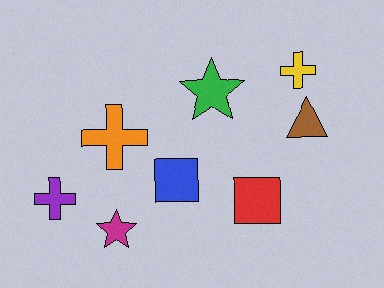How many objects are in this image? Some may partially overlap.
There are 8 objects.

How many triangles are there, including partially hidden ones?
There is 1 triangle.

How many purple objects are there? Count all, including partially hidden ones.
There is 1 purple object.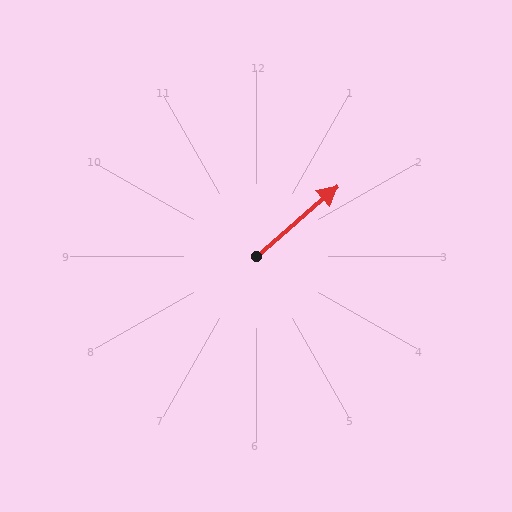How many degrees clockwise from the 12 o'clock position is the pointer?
Approximately 49 degrees.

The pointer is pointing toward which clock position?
Roughly 2 o'clock.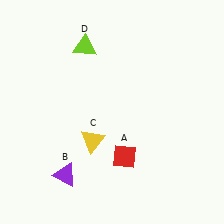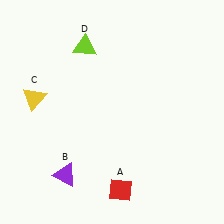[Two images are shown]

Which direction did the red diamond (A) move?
The red diamond (A) moved down.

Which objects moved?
The objects that moved are: the red diamond (A), the yellow triangle (C).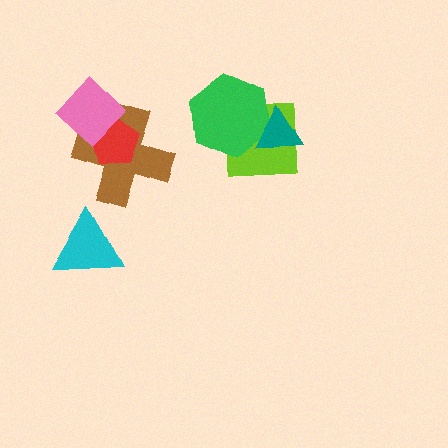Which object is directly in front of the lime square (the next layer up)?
The green hexagon is directly in front of the lime square.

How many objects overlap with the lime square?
2 objects overlap with the lime square.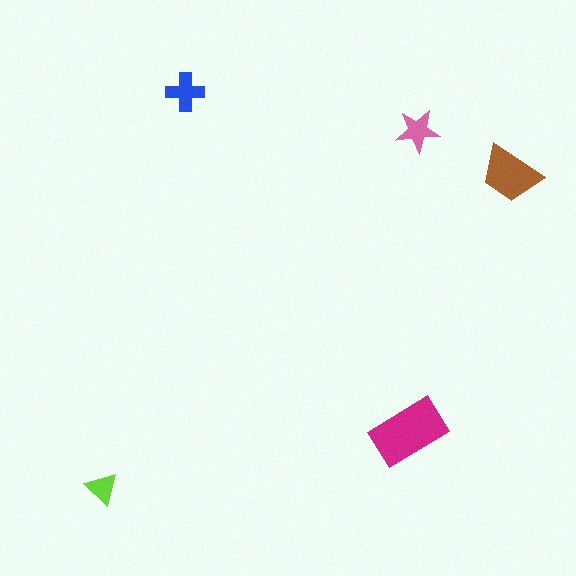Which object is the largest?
The magenta rectangle.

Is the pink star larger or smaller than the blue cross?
Smaller.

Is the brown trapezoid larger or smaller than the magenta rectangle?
Smaller.